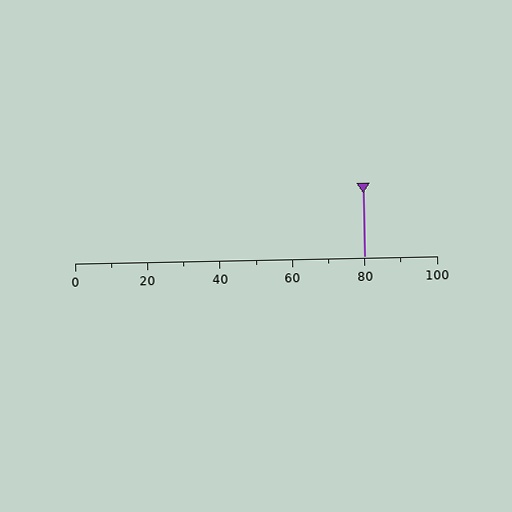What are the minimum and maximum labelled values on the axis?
The axis runs from 0 to 100.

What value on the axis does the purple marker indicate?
The marker indicates approximately 80.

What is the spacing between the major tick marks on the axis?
The major ticks are spaced 20 apart.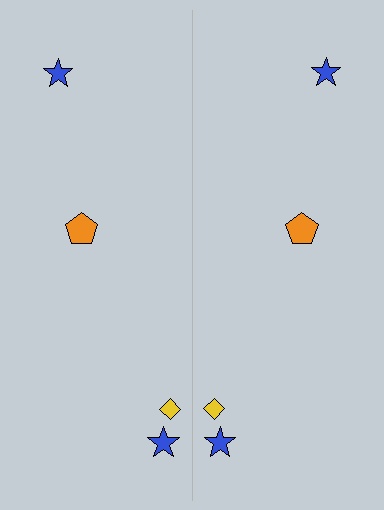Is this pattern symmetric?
Yes, this pattern has bilateral (reflection) symmetry.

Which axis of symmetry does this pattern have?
The pattern has a vertical axis of symmetry running through the center of the image.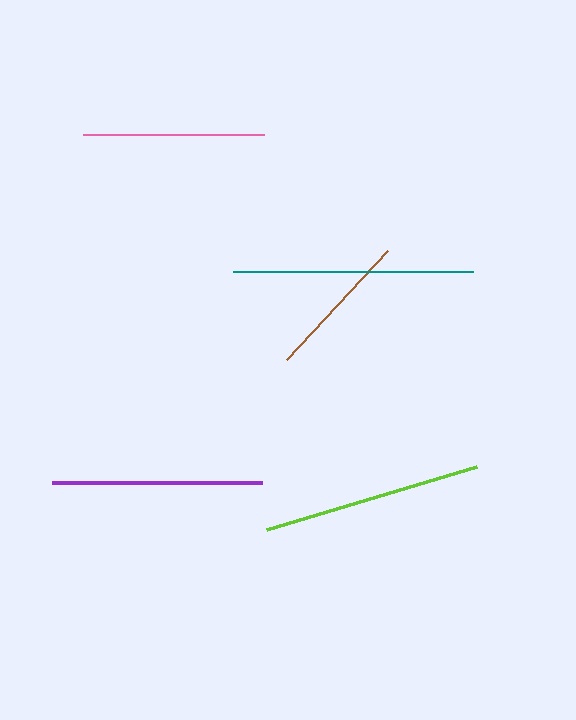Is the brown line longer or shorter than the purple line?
The purple line is longer than the brown line.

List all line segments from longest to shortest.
From longest to shortest: teal, lime, purple, pink, brown.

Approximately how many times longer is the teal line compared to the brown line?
The teal line is approximately 1.6 times the length of the brown line.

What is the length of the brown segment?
The brown segment is approximately 148 pixels long.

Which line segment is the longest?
The teal line is the longest at approximately 240 pixels.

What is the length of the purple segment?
The purple segment is approximately 211 pixels long.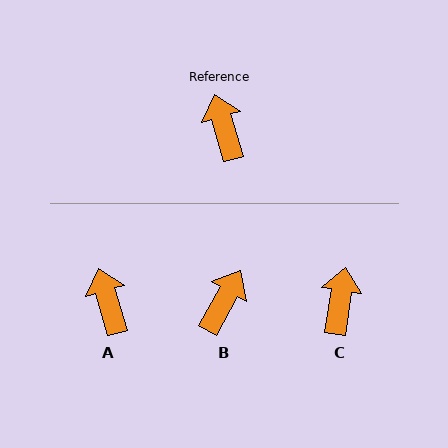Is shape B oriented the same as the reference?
No, it is off by about 46 degrees.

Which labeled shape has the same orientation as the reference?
A.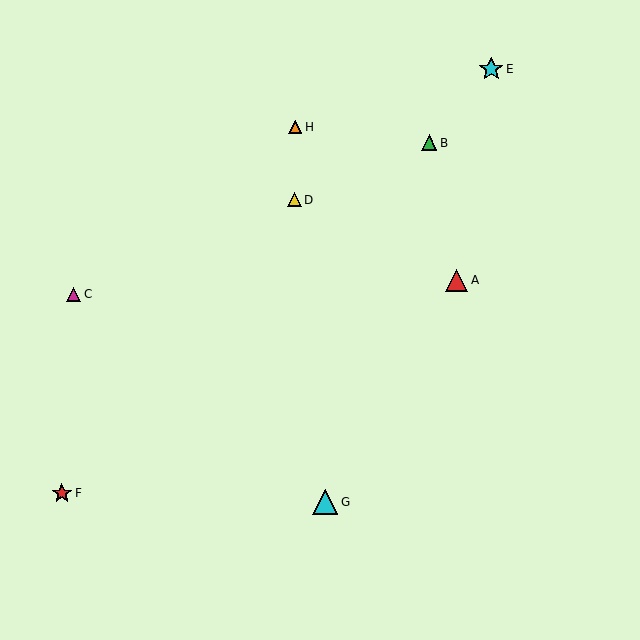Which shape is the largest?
The cyan triangle (labeled G) is the largest.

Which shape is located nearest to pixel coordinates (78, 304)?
The magenta triangle (labeled C) at (74, 294) is nearest to that location.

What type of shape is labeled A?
Shape A is a red triangle.